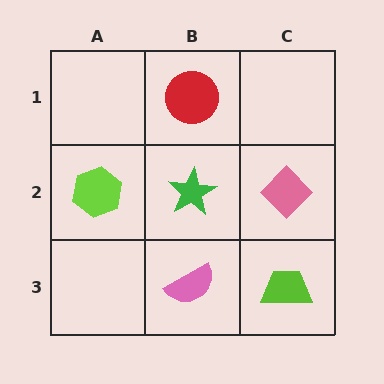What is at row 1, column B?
A red circle.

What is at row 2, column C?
A pink diamond.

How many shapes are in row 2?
3 shapes.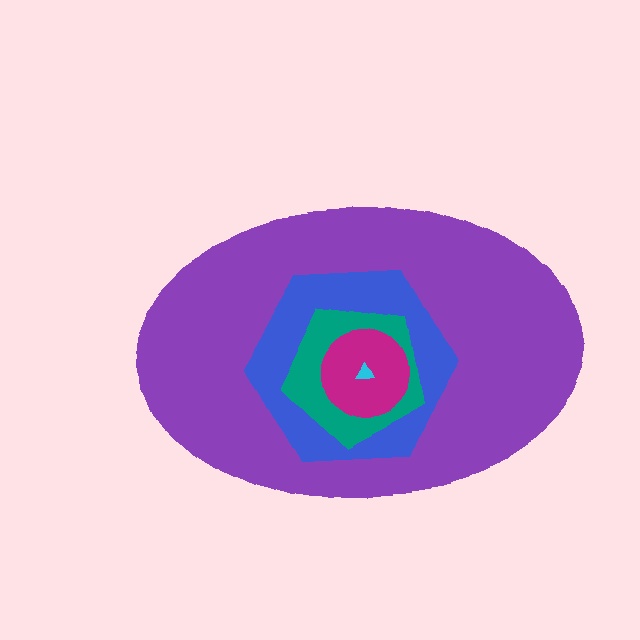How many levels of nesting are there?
5.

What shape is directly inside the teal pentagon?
The magenta circle.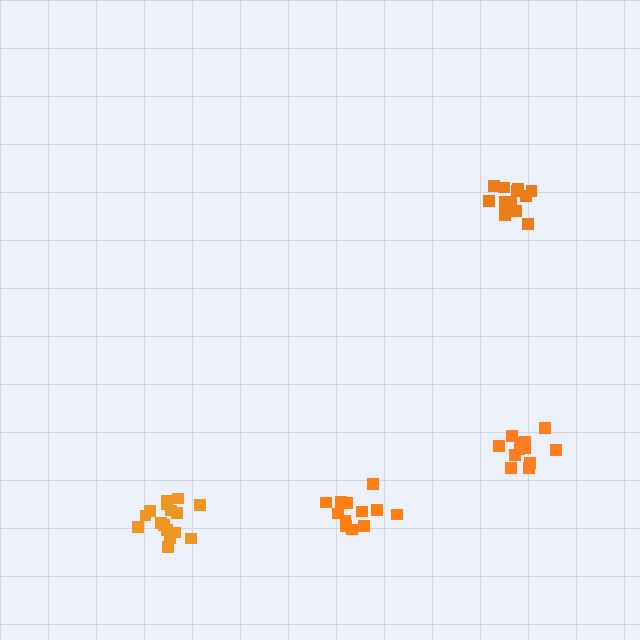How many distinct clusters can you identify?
There are 4 distinct clusters.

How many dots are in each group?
Group 1: 16 dots, Group 2: 13 dots, Group 3: 12 dots, Group 4: 12 dots (53 total).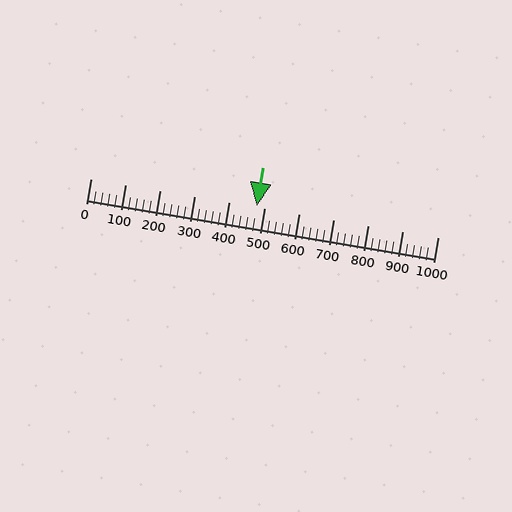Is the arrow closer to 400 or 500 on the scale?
The arrow is closer to 500.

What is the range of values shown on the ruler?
The ruler shows values from 0 to 1000.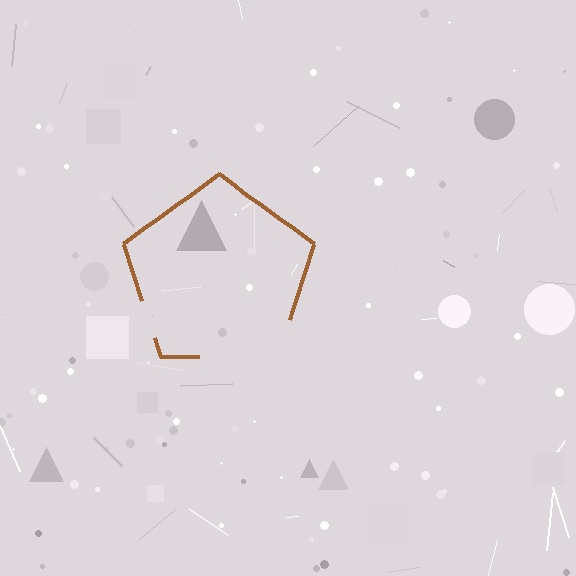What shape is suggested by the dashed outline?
The dashed outline suggests a pentagon.